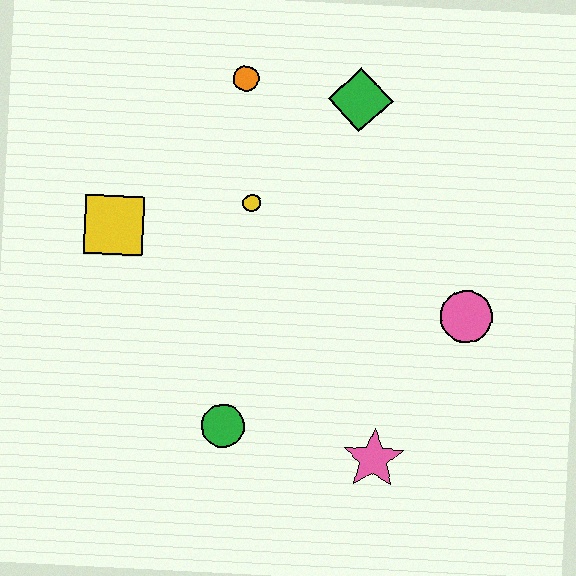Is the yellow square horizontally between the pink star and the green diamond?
No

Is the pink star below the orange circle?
Yes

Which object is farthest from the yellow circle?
The pink star is farthest from the yellow circle.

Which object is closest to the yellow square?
The yellow circle is closest to the yellow square.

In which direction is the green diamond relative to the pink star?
The green diamond is above the pink star.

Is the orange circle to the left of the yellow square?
No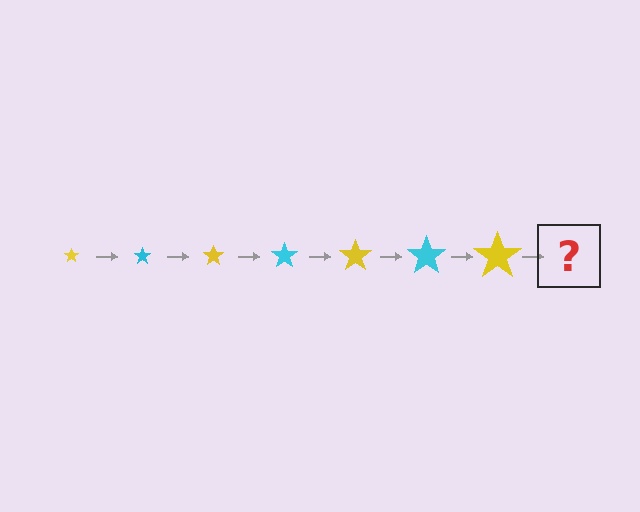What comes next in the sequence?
The next element should be a cyan star, larger than the previous one.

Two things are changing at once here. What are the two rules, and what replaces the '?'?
The two rules are that the star grows larger each step and the color cycles through yellow and cyan. The '?' should be a cyan star, larger than the previous one.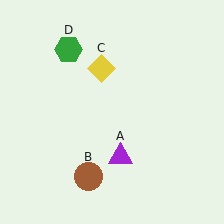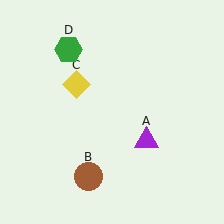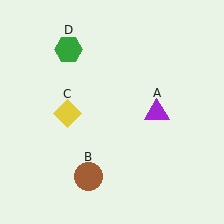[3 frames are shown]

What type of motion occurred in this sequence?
The purple triangle (object A), yellow diamond (object C) rotated counterclockwise around the center of the scene.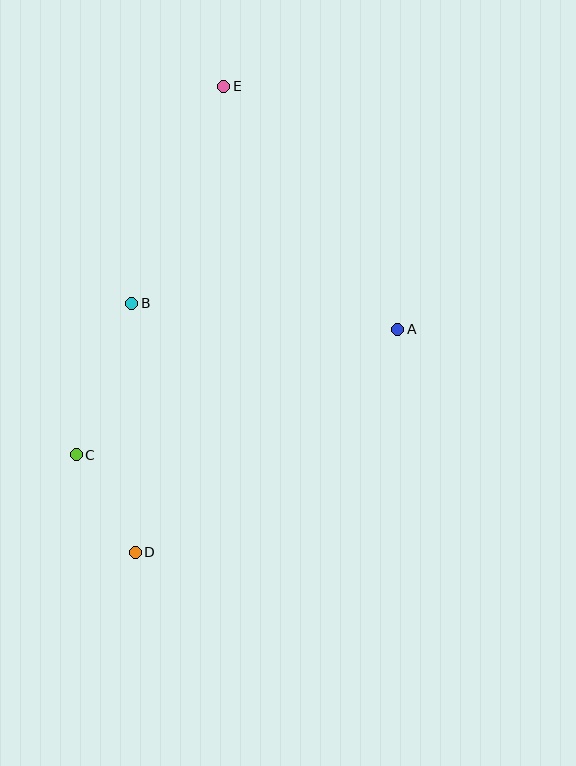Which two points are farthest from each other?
Points D and E are farthest from each other.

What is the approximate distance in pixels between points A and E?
The distance between A and E is approximately 299 pixels.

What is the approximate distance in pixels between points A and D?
The distance between A and D is approximately 344 pixels.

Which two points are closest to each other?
Points C and D are closest to each other.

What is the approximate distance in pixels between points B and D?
The distance between B and D is approximately 249 pixels.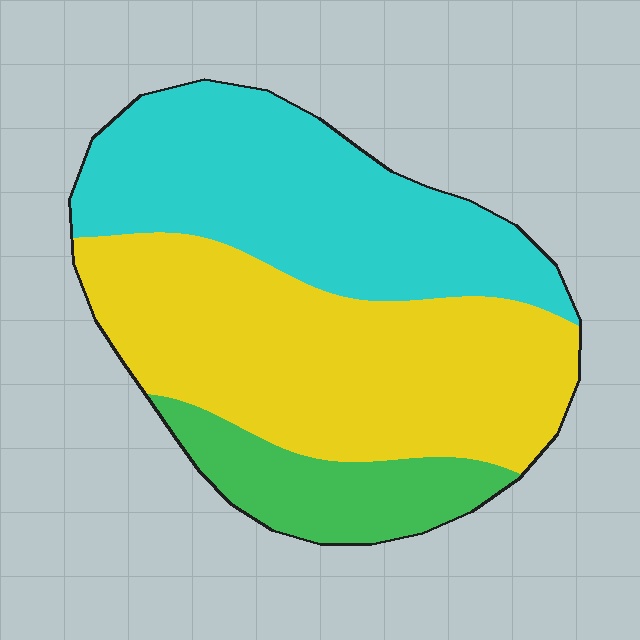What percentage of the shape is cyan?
Cyan takes up between a quarter and a half of the shape.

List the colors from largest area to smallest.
From largest to smallest: yellow, cyan, green.